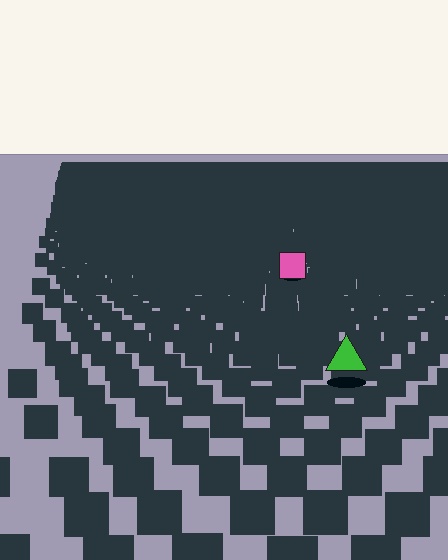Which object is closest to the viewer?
The green triangle is closest. The texture marks near it are larger and more spread out.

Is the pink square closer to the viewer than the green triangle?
No. The green triangle is closer — you can tell from the texture gradient: the ground texture is coarser near it.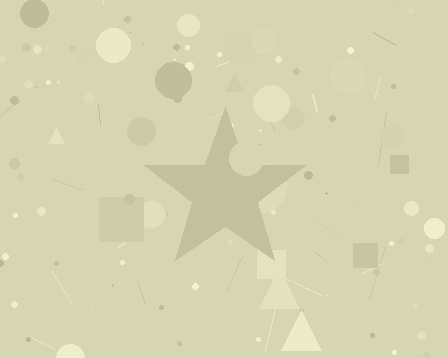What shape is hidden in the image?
A star is hidden in the image.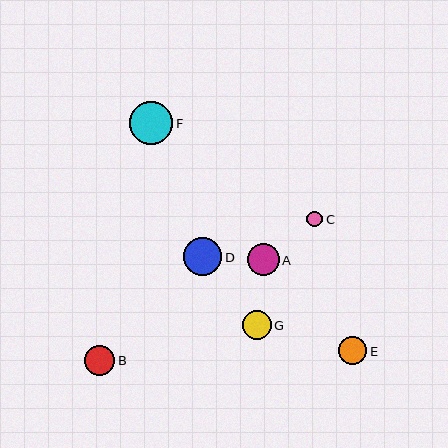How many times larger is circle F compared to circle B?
Circle F is approximately 1.4 times the size of circle B.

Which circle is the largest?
Circle F is the largest with a size of approximately 43 pixels.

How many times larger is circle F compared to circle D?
Circle F is approximately 1.1 times the size of circle D.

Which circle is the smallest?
Circle C is the smallest with a size of approximately 16 pixels.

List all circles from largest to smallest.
From largest to smallest: F, D, A, B, G, E, C.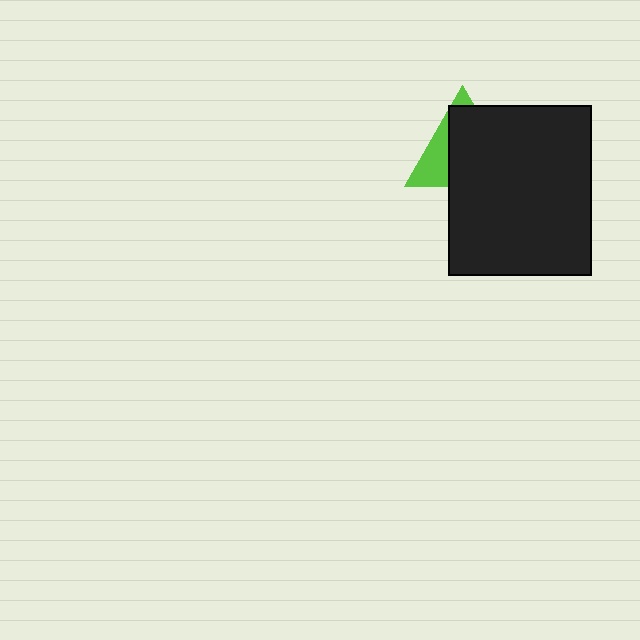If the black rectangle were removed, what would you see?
You would see the complete lime triangle.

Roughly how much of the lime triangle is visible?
A small part of it is visible (roughly 32%).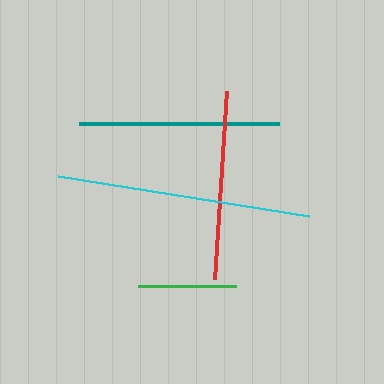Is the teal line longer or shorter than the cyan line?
The cyan line is longer than the teal line.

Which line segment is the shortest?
The green line is the shortest at approximately 97 pixels.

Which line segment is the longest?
The cyan line is the longest at approximately 254 pixels.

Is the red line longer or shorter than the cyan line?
The cyan line is longer than the red line.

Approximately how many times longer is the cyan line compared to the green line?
The cyan line is approximately 2.6 times the length of the green line.